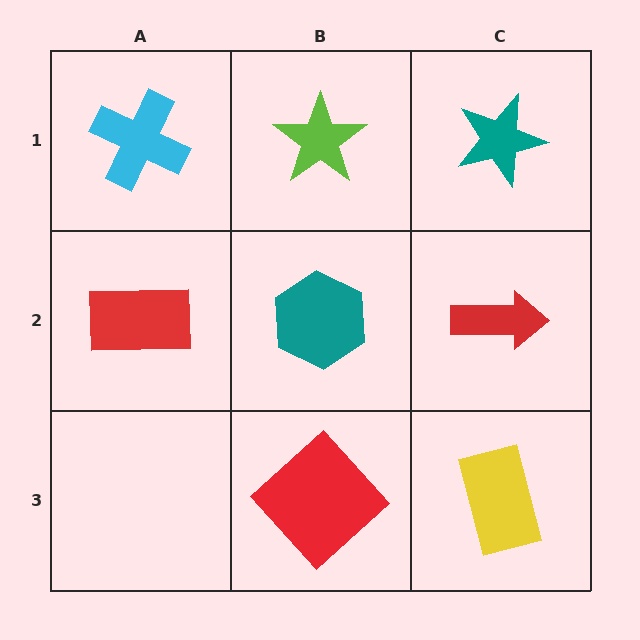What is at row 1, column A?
A cyan cross.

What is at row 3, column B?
A red diamond.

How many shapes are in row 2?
3 shapes.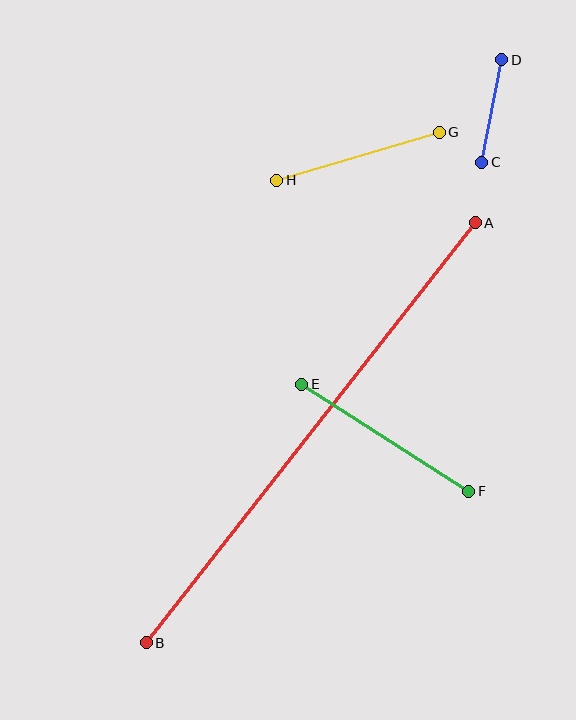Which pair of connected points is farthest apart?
Points A and B are farthest apart.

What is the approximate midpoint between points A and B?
The midpoint is at approximately (311, 433) pixels.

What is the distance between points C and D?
The distance is approximately 105 pixels.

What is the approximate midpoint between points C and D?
The midpoint is at approximately (492, 111) pixels.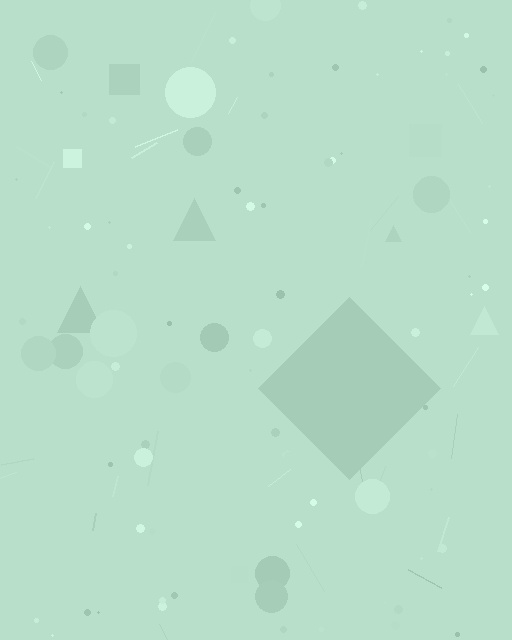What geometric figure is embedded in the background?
A diamond is embedded in the background.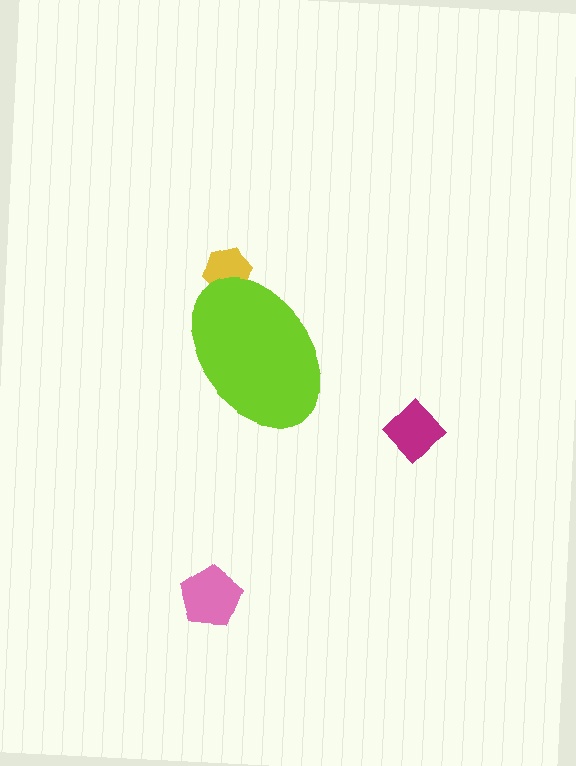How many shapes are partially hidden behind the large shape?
1 shape is partially hidden.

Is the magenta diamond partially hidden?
No, the magenta diamond is fully visible.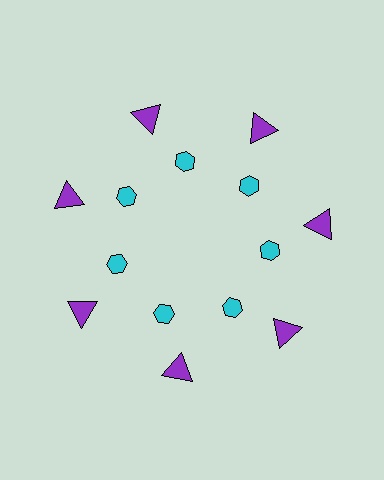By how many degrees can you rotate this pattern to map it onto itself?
The pattern maps onto itself every 51 degrees of rotation.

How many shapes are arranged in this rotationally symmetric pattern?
There are 14 shapes, arranged in 7 groups of 2.